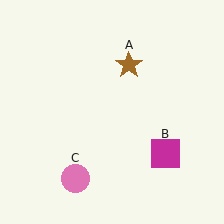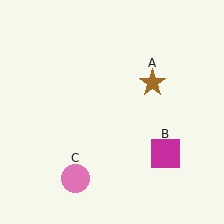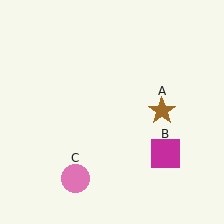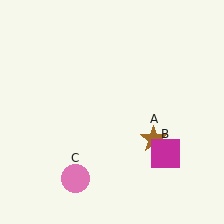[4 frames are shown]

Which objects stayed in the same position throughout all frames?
Magenta square (object B) and pink circle (object C) remained stationary.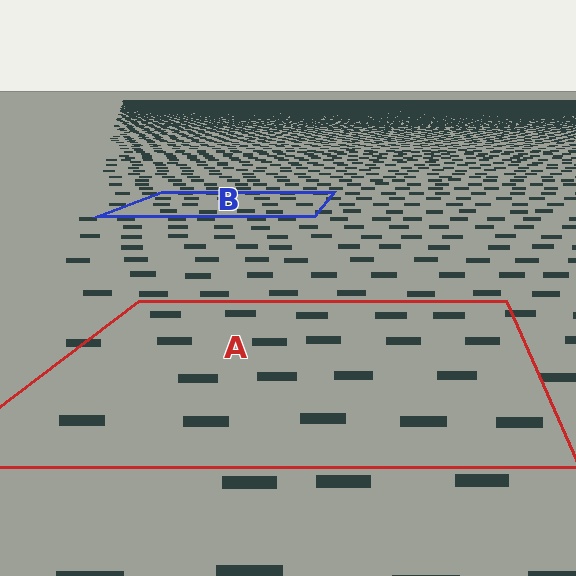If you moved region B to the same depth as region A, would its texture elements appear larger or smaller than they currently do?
They would appear larger. At a closer depth, the same texture elements are projected at a bigger on-screen size.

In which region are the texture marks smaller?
The texture marks are smaller in region B, because it is farther away.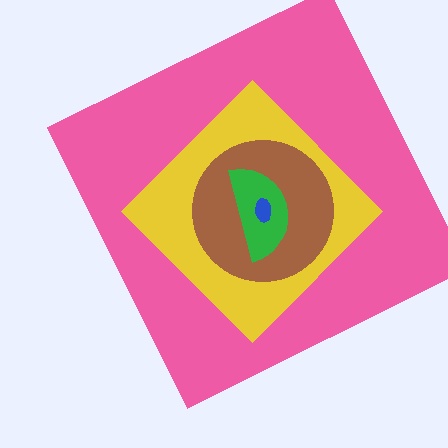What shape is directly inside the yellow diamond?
The brown circle.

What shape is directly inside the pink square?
The yellow diamond.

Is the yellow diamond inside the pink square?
Yes.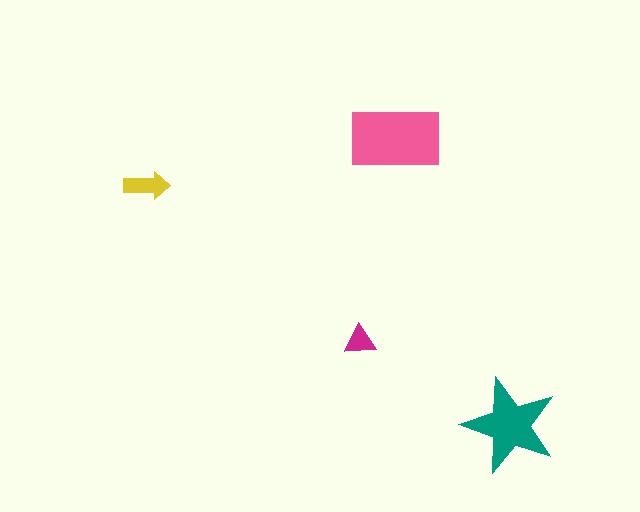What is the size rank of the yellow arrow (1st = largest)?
3rd.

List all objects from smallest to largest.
The magenta triangle, the yellow arrow, the teal star, the pink rectangle.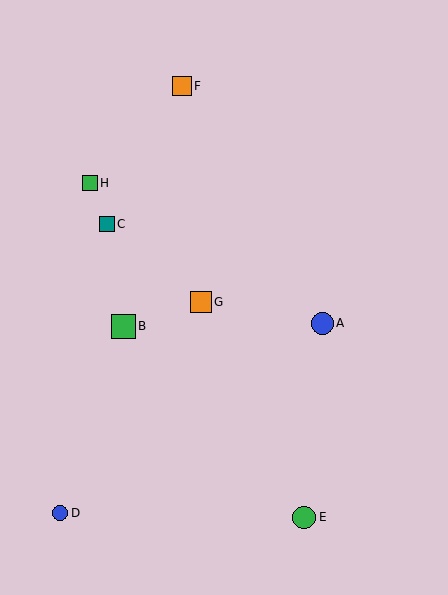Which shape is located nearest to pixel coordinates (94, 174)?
The green square (labeled H) at (90, 183) is nearest to that location.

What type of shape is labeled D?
Shape D is a blue circle.